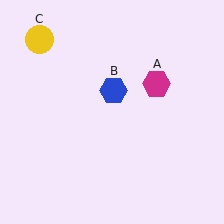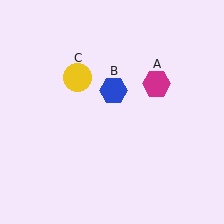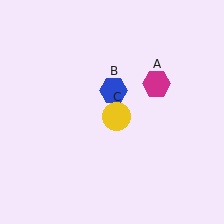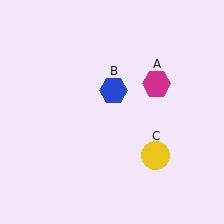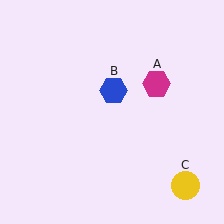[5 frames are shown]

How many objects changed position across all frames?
1 object changed position: yellow circle (object C).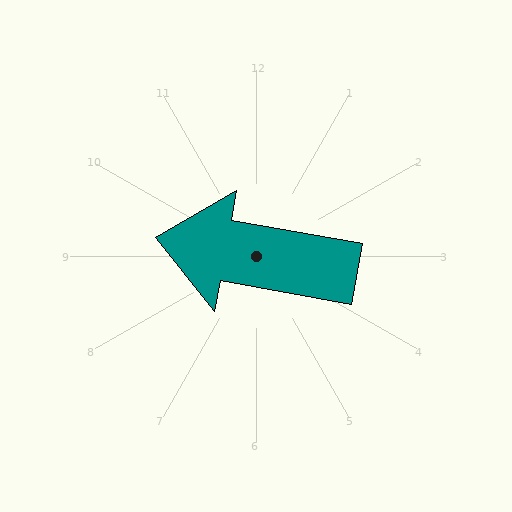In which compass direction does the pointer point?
West.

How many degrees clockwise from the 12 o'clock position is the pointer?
Approximately 280 degrees.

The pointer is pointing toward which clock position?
Roughly 9 o'clock.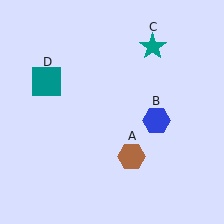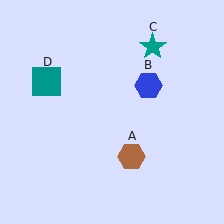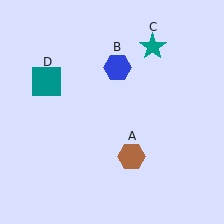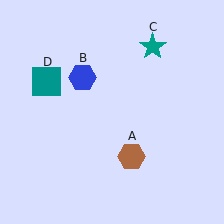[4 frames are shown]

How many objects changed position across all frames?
1 object changed position: blue hexagon (object B).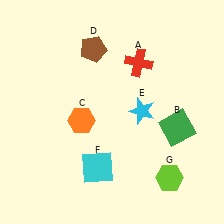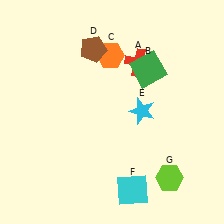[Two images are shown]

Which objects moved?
The objects that moved are: the green square (B), the orange hexagon (C), the cyan square (F).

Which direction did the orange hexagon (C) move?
The orange hexagon (C) moved up.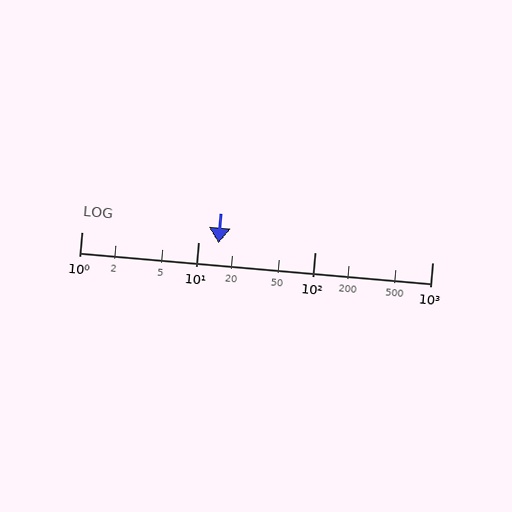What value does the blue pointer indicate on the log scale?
The pointer indicates approximately 15.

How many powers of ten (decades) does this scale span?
The scale spans 3 decades, from 1 to 1000.